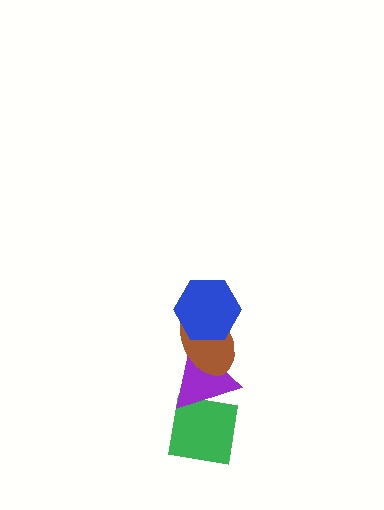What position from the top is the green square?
The green square is 4th from the top.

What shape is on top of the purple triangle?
The brown ellipse is on top of the purple triangle.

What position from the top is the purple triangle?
The purple triangle is 3rd from the top.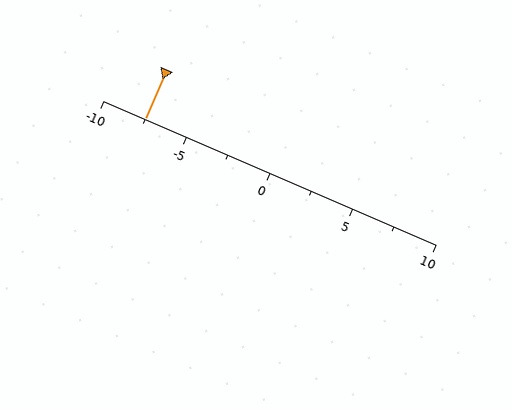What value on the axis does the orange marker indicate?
The marker indicates approximately -7.5.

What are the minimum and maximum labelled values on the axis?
The axis runs from -10 to 10.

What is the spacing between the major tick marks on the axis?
The major ticks are spaced 5 apart.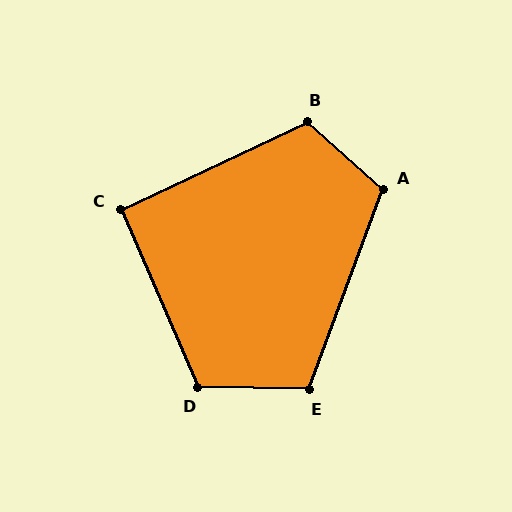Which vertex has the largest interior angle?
D, at approximately 115 degrees.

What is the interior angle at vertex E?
Approximately 109 degrees (obtuse).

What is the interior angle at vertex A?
Approximately 111 degrees (obtuse).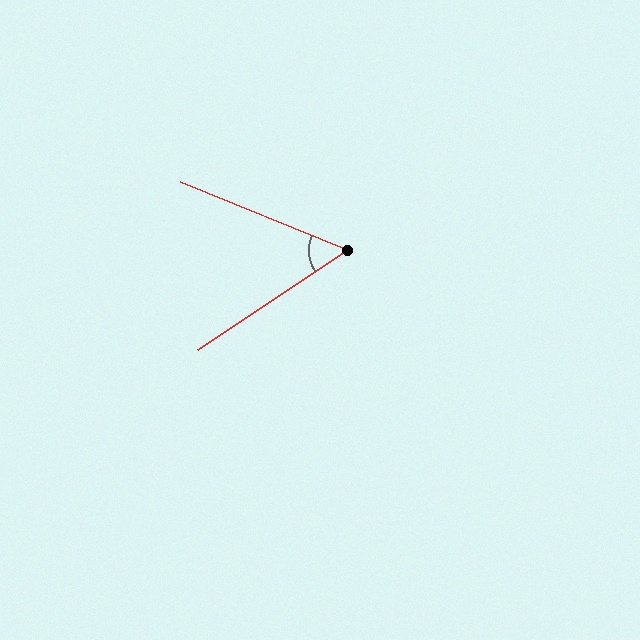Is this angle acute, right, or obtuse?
It is acute.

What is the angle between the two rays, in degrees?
Approximately 56 degrees.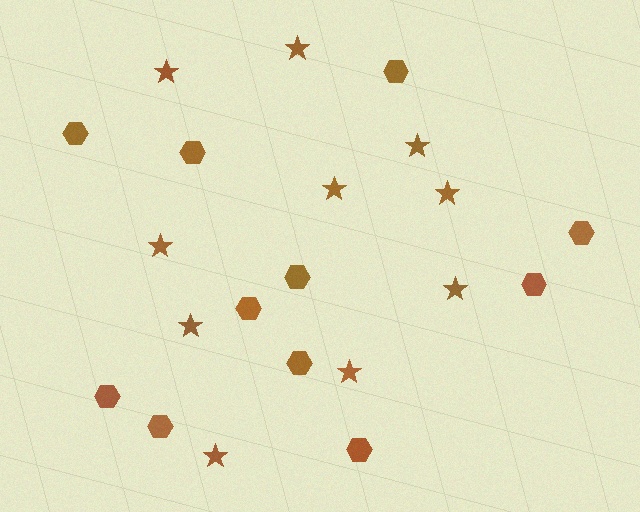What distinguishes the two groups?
There are 2 groups: one group of hexagons (11) and one group of stars (10).